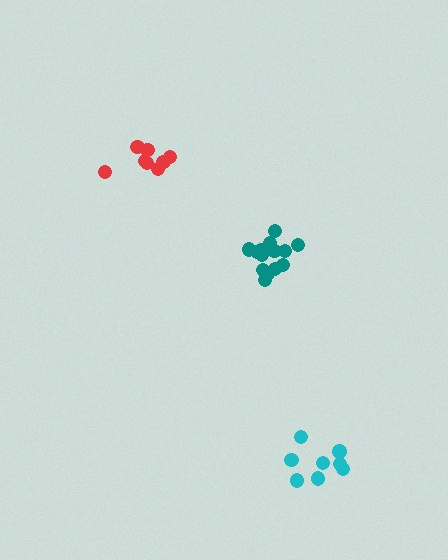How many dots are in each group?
Group 1: 8 dots, Group 2: 8 dots, Group 3: 14 dots (30 total).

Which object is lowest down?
The cyan cluster is bottommost.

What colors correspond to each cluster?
The clusters are colored: red, cyan, teal.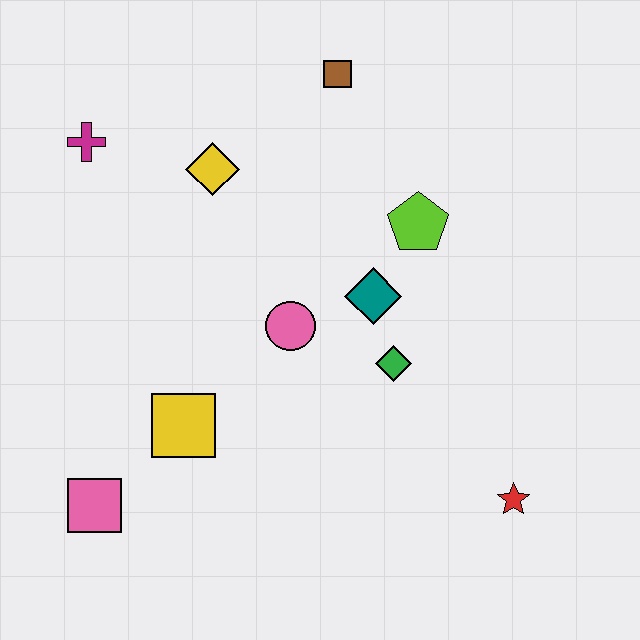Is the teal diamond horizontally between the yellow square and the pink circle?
No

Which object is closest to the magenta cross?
The yellow diamond is closest to the magenta cross.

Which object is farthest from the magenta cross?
The red star is farthest from the magenta cross.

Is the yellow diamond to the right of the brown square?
No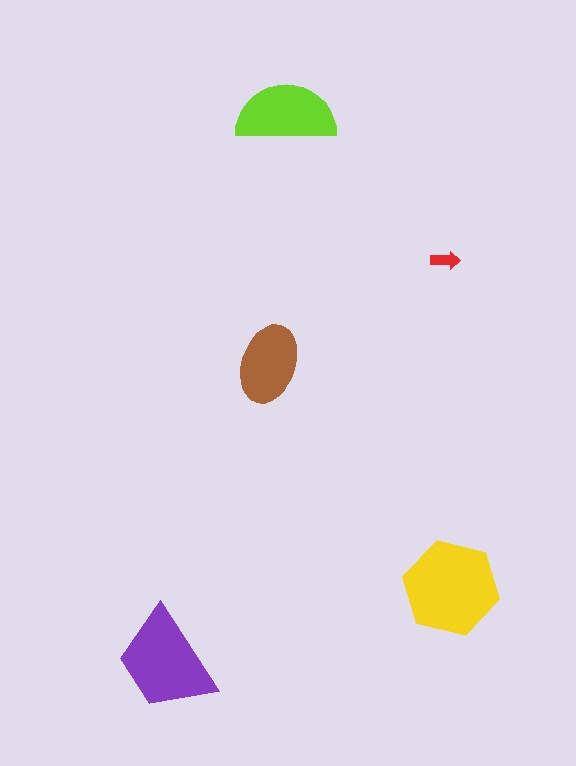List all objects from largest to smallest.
The yellow hexagon, the purple trapezoid, the lime semicircle, the brown ellipse, the red arrow.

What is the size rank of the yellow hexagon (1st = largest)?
1st.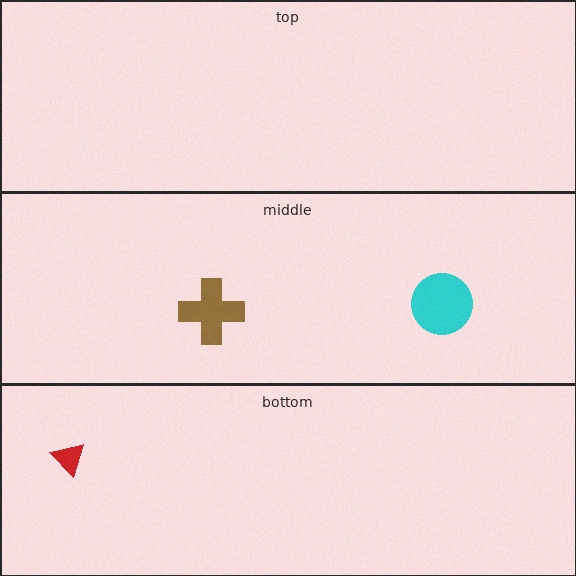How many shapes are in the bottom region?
1.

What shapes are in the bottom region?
The red triangle.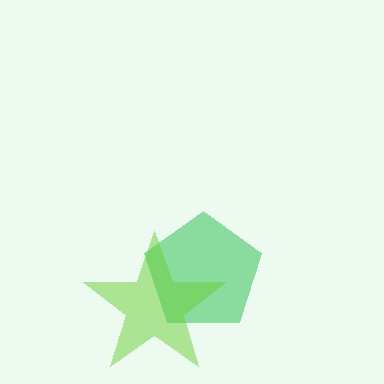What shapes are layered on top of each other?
The layered shapes are: a green pentagon, a lime star.